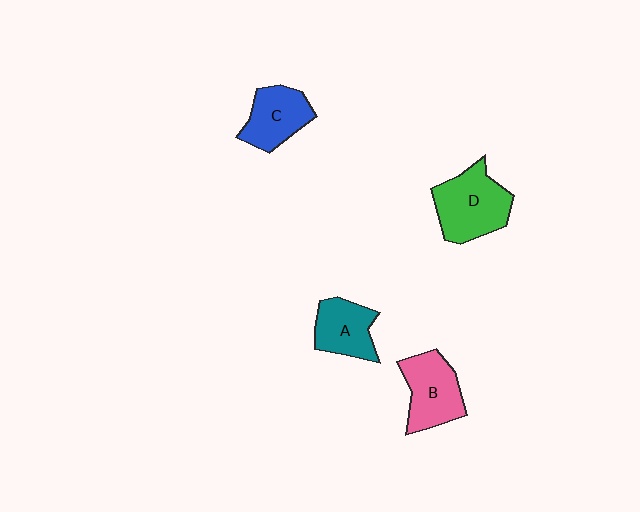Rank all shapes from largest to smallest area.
From largest to smallest: D (green), B (pink), C (blue), A (teal).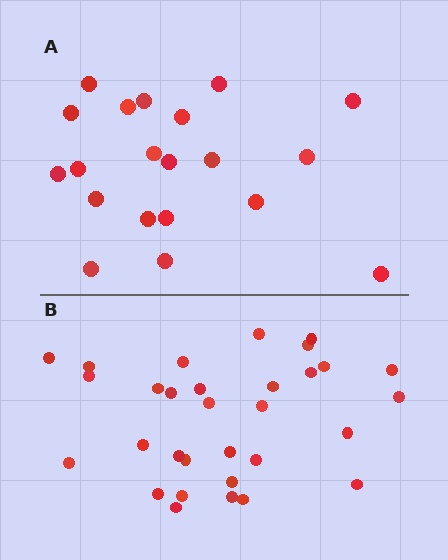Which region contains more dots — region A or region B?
Region B (the bottom region) has more dots.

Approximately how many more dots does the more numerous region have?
Region B has roughly 12 or so more dots than region A.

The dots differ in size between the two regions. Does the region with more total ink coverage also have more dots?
No. Region A has more total ink coverage because its dots are larger, but region B actually contains more individual dots. Total area can be misleading — the number of items is what matters here.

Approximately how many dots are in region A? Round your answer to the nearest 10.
About 20 dots.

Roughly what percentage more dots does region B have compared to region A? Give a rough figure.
About 55% more.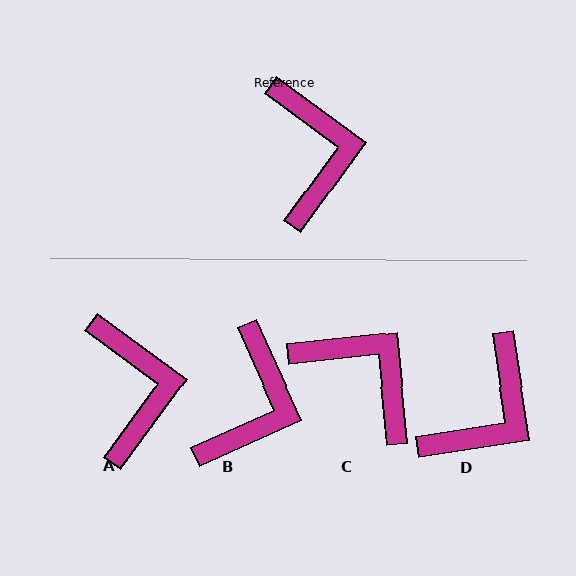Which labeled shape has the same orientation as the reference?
A.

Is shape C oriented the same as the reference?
No, it is off by about 42 degrees.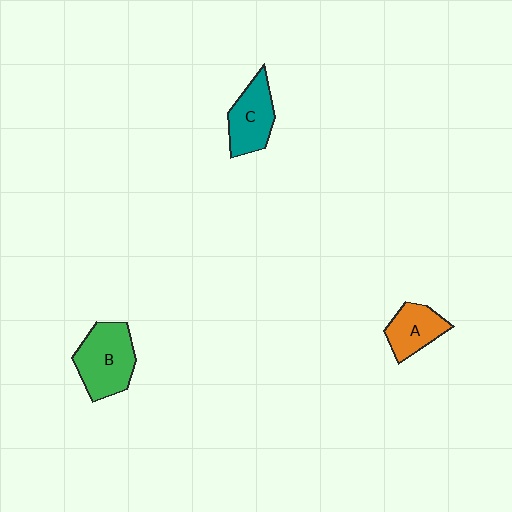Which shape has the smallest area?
Shape A (orange).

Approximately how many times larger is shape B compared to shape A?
Approximately 1.5 times.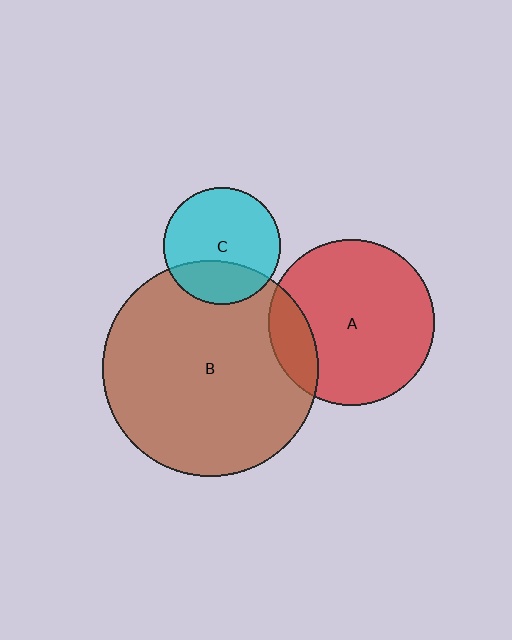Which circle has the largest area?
Circle B (brown).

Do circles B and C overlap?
Yes.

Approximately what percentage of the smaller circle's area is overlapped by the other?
Approximately 30%.